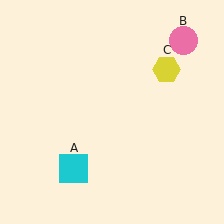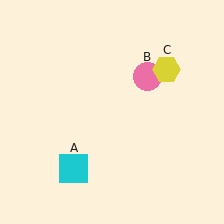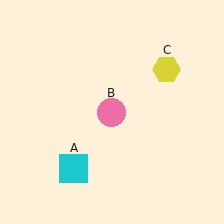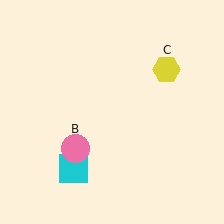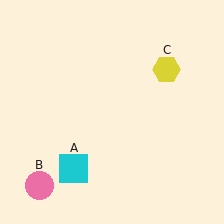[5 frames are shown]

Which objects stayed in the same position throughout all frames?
Cyan square (object A) and yellow hexagon (object C) remained stationary.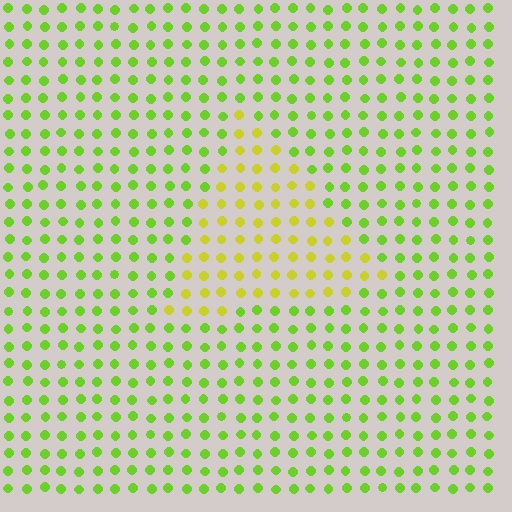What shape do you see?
I see a triangle.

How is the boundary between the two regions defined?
The boundary is defined purely by a slight shift in hue (about 34 degrees). Spacing, size, and orientation are identical on both sides.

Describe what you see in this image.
The image is filled with small lime elements in a uniform arrangement. A triangle-shaped region is visible where the elements are tinted to a slightly different hue, forming a subtle color boundary.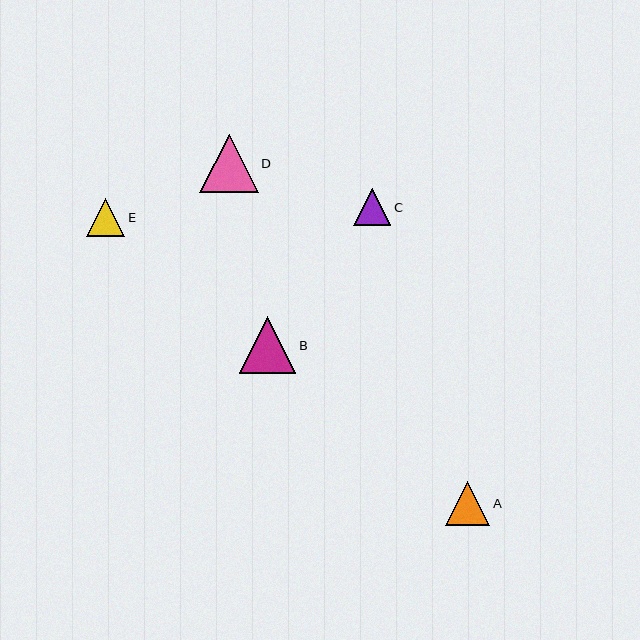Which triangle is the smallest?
Triangle C is the smallest with a size of approximately 37 pixels.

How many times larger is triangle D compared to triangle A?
Triangle D is approximately 1.3 times the size of triangle A.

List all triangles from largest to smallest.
From largest to smallest: D, B, A, E, C.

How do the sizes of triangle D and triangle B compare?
Triangle D and triangle B are approximately the same size.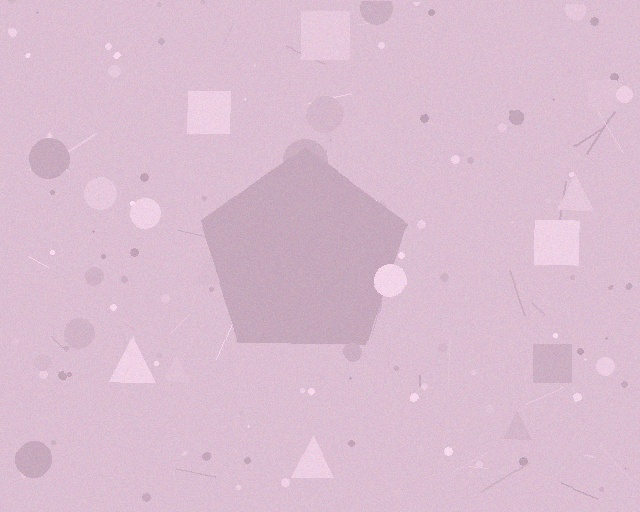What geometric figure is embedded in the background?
A pentagon is embedded in the background.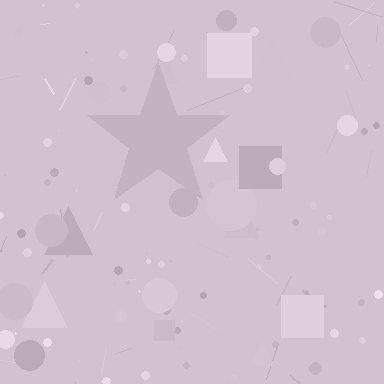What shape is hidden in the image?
A star is hidden in the image.